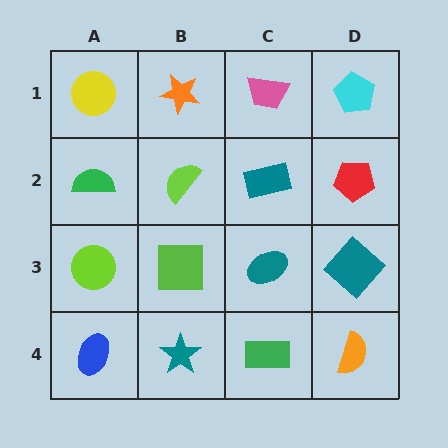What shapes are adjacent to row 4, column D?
A teal diamond (row 3, column D), a green rectangle (row 4, column C).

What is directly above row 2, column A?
A yellow circle.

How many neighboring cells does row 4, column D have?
2.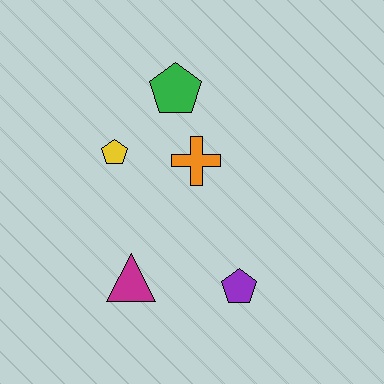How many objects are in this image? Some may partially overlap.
There are 5 objects.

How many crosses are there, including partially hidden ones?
There is 1 cross.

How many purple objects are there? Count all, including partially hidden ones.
There is 1 purple object.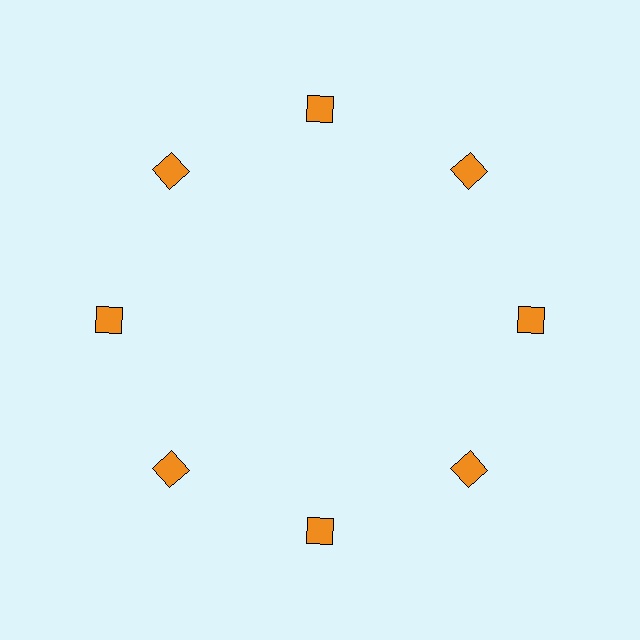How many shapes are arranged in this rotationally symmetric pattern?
There are 8 shapes, arranged in 8 groups of 1.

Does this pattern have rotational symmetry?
Yes, this pattern has 8-fold rotational symmetry. It looks the same after rotating 45 degrees around the center.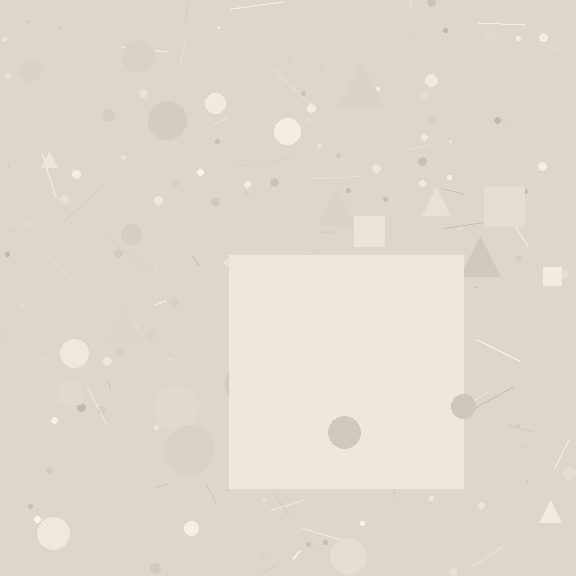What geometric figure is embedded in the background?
A square is embedded in the background.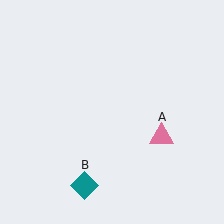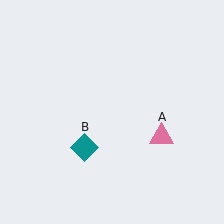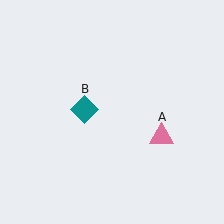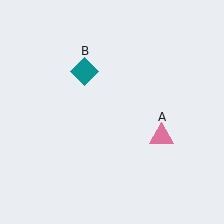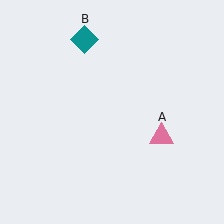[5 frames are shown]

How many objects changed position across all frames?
1 object changed position: teal diamond (object B).